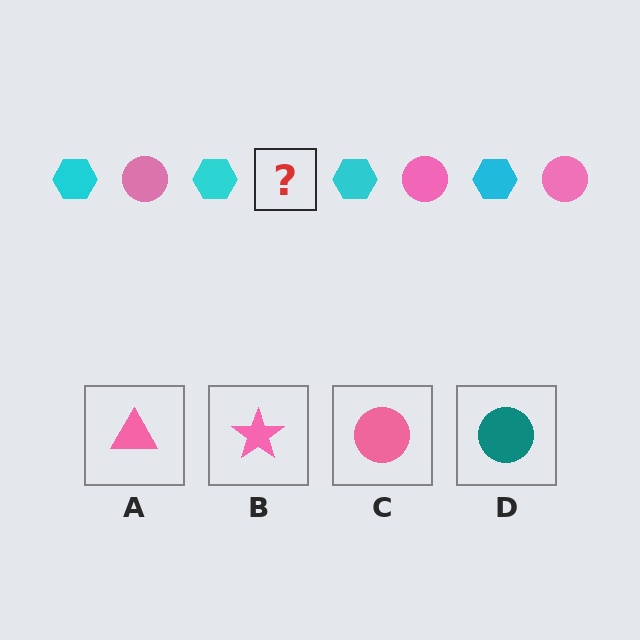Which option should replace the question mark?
Option C.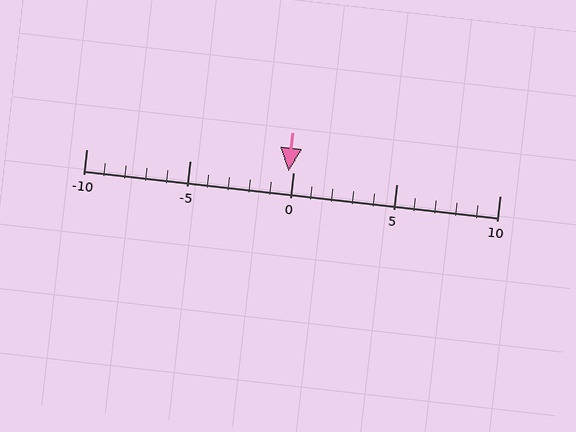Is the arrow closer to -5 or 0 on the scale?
The arrow is closer to 0.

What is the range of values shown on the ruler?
The ruler shows values from -10 to 10.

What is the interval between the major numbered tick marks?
The major tick marks are spaced 5 units apart.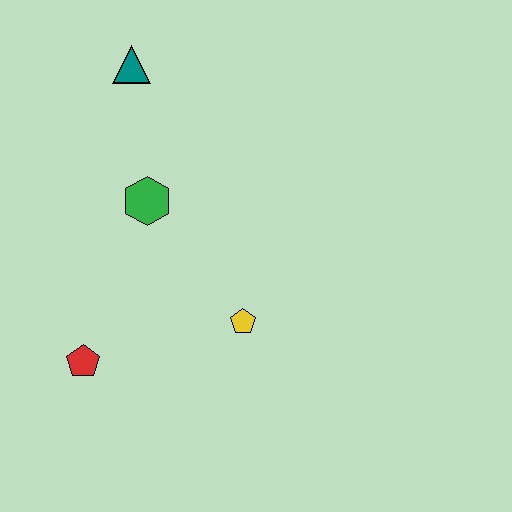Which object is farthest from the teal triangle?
The red pentagon is farthest from the teal triangle.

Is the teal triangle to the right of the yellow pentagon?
No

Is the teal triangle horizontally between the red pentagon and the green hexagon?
Yes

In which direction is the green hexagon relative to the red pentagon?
The green hexagon is above the red pentagon.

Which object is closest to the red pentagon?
The yellow pentagon is closest to the red pentagon.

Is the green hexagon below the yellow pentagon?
No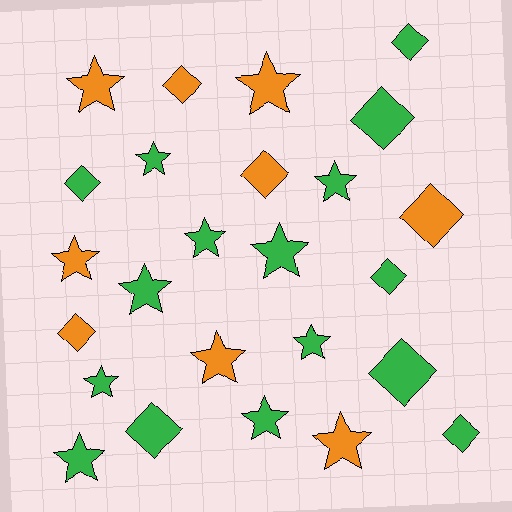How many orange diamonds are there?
There are 4 orange diamonds.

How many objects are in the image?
There are 25 objects.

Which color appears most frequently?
Green, with 16 objects.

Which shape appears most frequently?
Star, with 14 objects.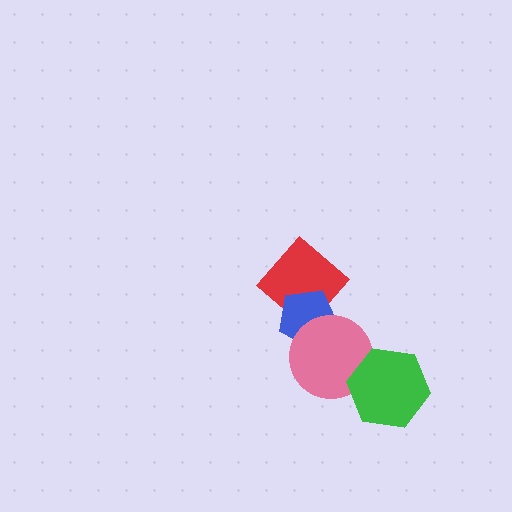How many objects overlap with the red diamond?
1 object overlaps with the red diamond.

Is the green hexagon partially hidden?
No, no other shape covers it.